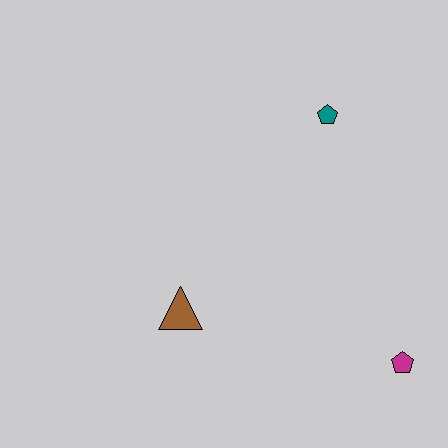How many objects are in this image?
There are 3 objects.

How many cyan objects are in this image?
There are no cyan objects.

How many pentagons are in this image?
There are 2 pentagons.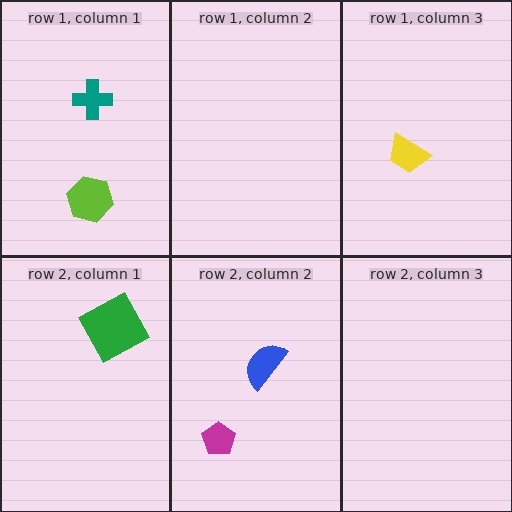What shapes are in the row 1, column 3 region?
The yellow trapezoid.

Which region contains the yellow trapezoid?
The row 1, column 3 region.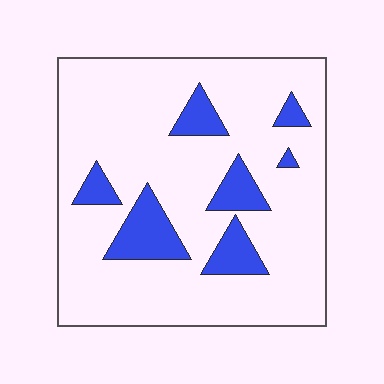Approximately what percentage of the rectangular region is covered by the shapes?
Approximately 15%.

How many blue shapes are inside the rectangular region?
7.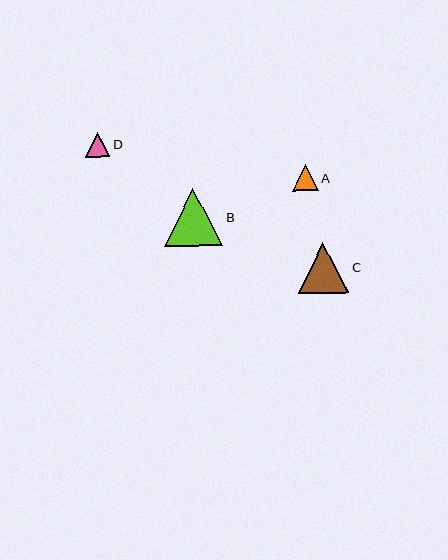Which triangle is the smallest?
Triangle D is the smallest with a size of approximately 24 pixels.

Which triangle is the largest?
Triangle B is the largest with a size of approximately 58 pixels.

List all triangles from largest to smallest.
From largest to smallest: B, C, A, D.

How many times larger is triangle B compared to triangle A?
Triangle B is approximately 2.2 times the size of triangle A.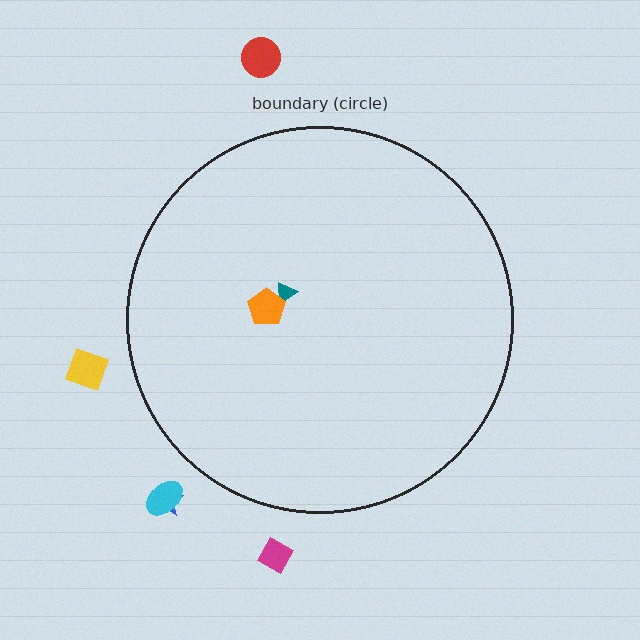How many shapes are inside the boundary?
2 inside, 5 outside.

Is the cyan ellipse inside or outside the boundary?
Outside.